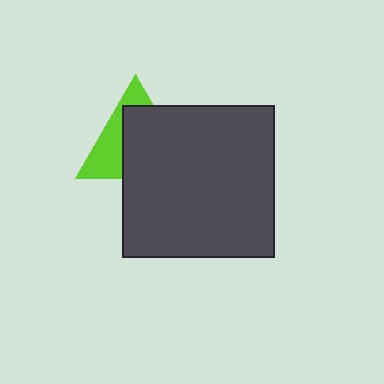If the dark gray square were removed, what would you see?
You would see the complete lime triangle.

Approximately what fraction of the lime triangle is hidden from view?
Roughly 62% of the lime triangle is hidden behind the dark gray square.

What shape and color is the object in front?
The object in front is a dark gray square.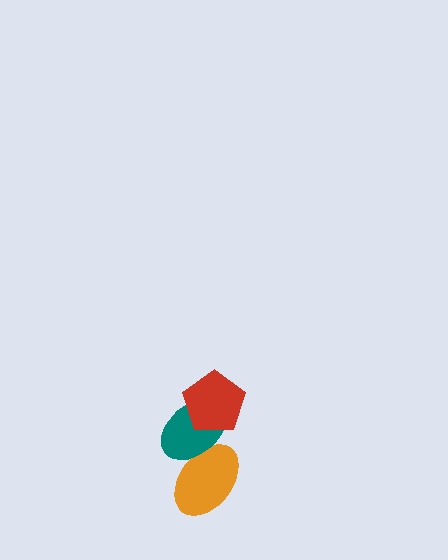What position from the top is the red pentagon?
The red pentagon is 1st from the top.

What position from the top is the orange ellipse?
The orange ellipse is 3rd from the top.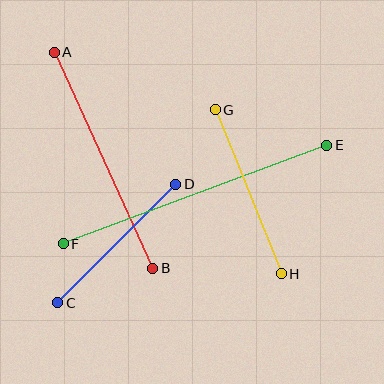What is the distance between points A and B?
The distance is approximately 237 pixels.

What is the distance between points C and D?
The distance is approximately 167 pixels.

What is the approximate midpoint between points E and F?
The midpoint is at approximately (195, 194) pixels.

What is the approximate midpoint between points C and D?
The midpoint is at approximately (117, 244) pixels.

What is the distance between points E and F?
The distance is approximately 281 pixels.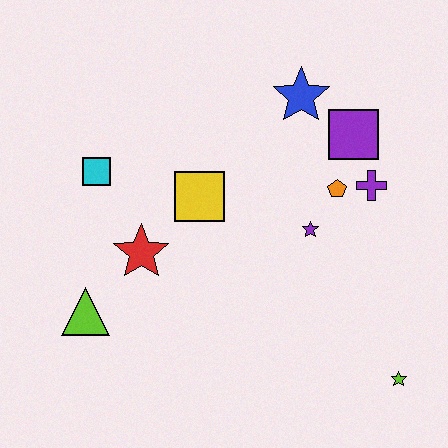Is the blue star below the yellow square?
No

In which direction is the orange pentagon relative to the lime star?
The orange pentagon is above the lime star.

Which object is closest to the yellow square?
The red star is closest to the yellow square.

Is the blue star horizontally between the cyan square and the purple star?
Yes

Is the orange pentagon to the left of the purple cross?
Yes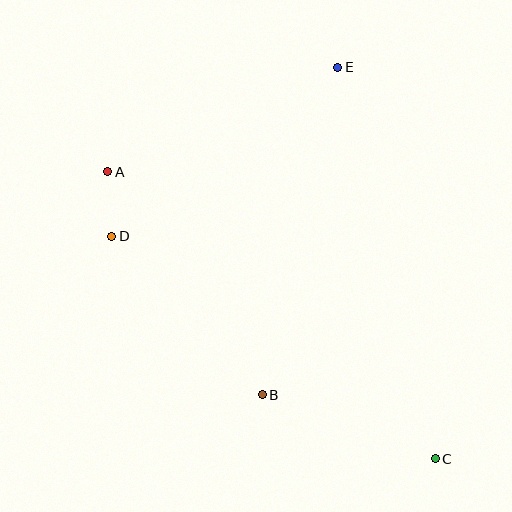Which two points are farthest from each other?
Points A and C are farthest from each other.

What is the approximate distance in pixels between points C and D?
The distance between C and D is approximately 392 pixels.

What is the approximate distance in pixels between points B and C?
The distance between B and C is approximately 184 pixels.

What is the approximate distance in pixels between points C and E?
The distance between C and E is approximately 404 pixels.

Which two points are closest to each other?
Points A and D are closest to each other.